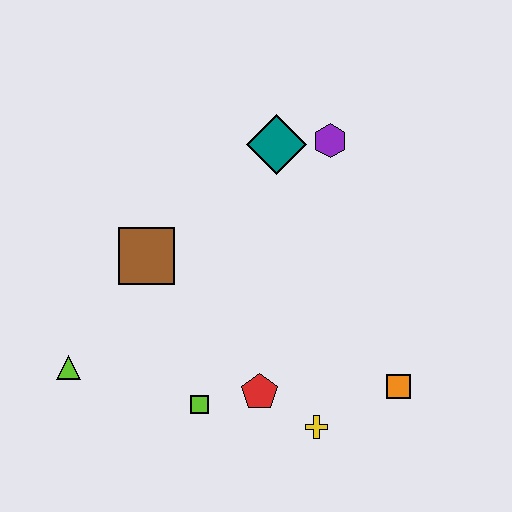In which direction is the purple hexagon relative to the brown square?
The purple hexagon is to the right of the brown square.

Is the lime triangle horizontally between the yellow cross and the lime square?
No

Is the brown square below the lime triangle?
No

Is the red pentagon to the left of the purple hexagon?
Yes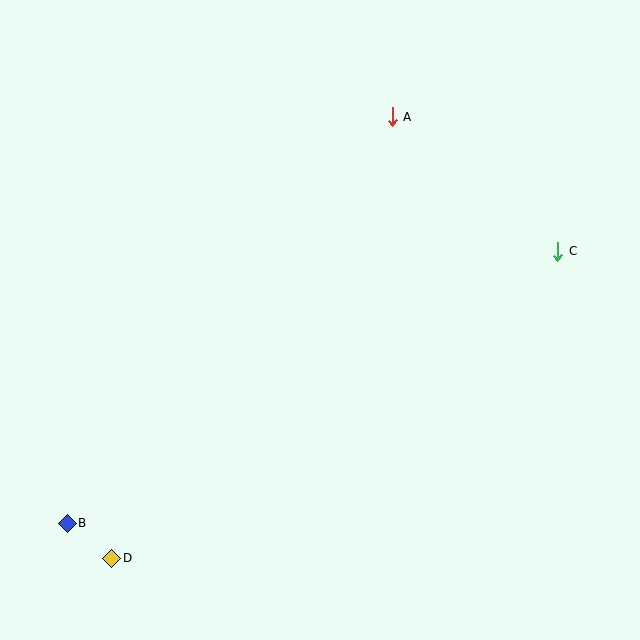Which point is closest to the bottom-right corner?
Point C is closest to the bottom-right corner.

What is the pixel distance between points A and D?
The distance between A and D is 523 pixels.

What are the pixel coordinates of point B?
Point B is at (67, 523).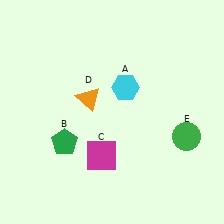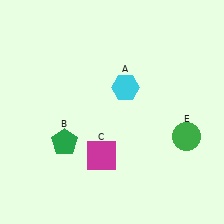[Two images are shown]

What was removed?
The orange triangle (D) was removed in Image 2.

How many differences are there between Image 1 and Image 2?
There is 1 difference between the two images.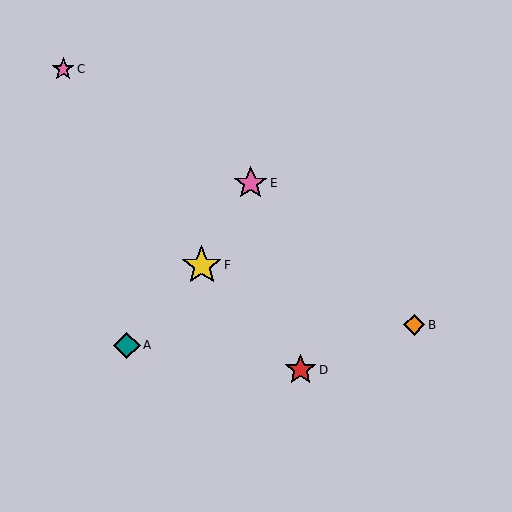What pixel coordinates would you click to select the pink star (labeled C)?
Click at (63, 69) to select the pink star C.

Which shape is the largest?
The yellow star (labeled F) is the largest.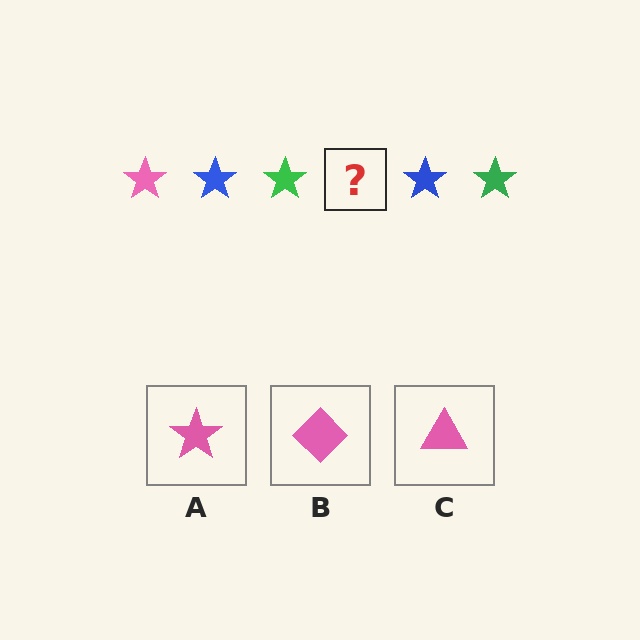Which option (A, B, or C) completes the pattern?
A.